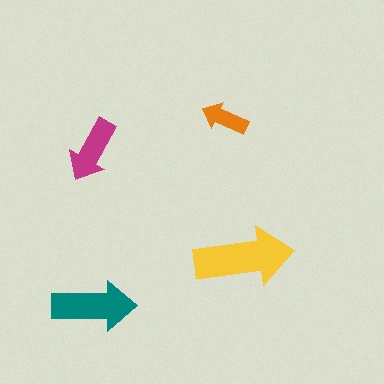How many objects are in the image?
There are 4 objects in the image.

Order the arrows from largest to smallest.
the yellow one, the teal one, the magenta one, the orange one.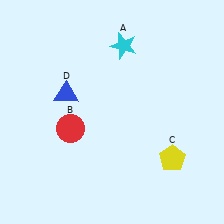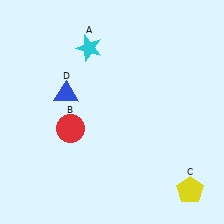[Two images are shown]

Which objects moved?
The objects that moved are: the cyan star (A), the yellow pentagon (C).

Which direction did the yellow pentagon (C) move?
The yellow pentagon (C) moved down.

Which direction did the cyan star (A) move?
The cyan star (A) moved left.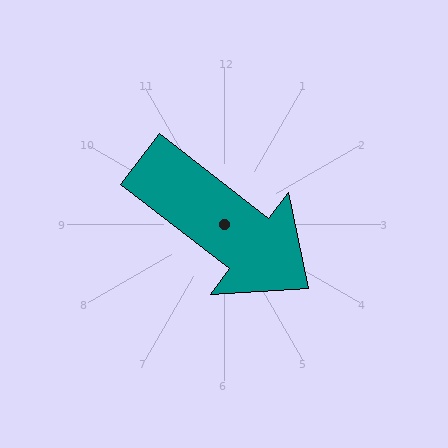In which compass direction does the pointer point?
Southeast.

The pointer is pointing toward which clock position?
Roughly 4 o'clock.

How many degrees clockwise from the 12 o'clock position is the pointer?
Approximately 128 degrees.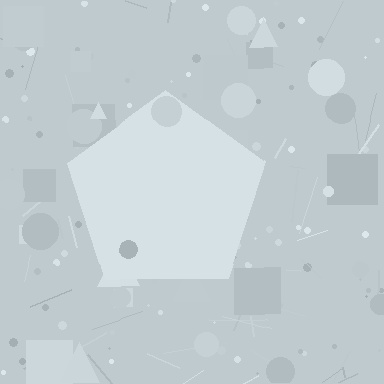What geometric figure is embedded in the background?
A pentagon is embedded in the background.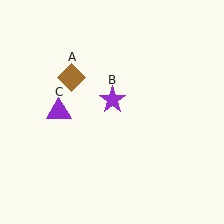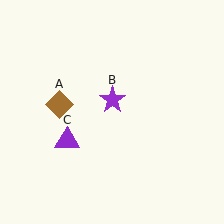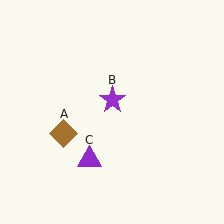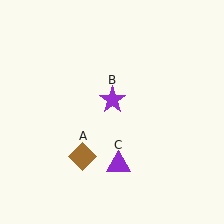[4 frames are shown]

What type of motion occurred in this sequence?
The brown diamond (object A), purple triangle (object C) rotated counterclockwise around the center of the scene.